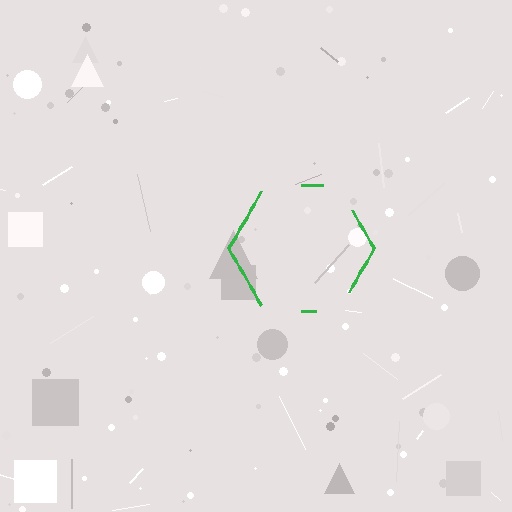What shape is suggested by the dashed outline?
The dashed outline suggests a hexagon.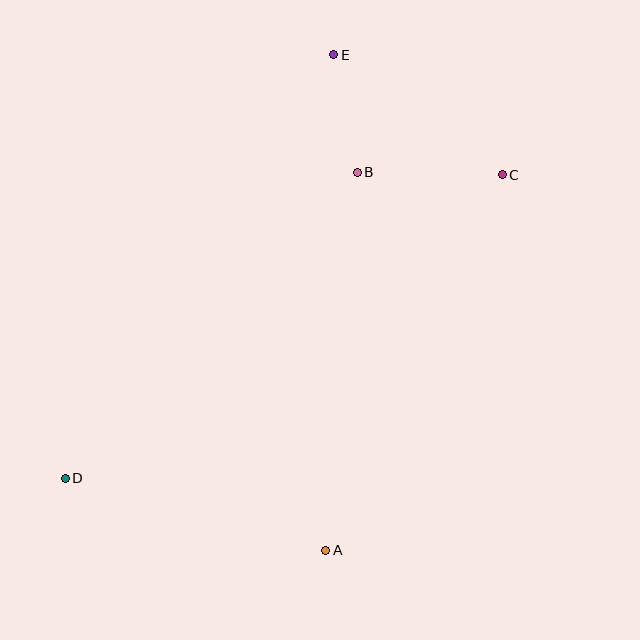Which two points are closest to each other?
Points B and E are closest to each other.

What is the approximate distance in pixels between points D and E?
The distance between D and E is approximately 501 pixels.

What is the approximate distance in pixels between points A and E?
The distance between A and E is approximately 496 pixels.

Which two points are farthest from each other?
Points C and D are farthest from each other.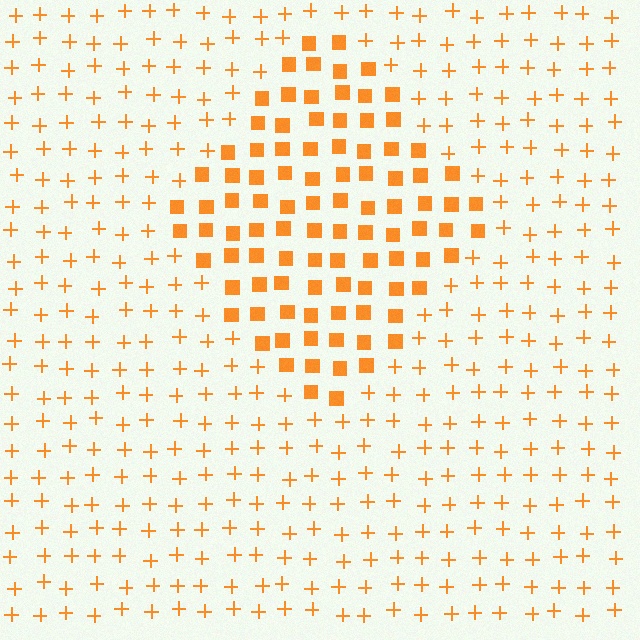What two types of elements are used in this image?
The image uses squares inside the diamond region and plus signs outside it.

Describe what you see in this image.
The image is filled with small orange elements arranged in a uniform grid. A diamond-shaped region contains squares, while the surrounding area contains plus signs. The boundary is defined purely by the change in element shape.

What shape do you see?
I see a diamond.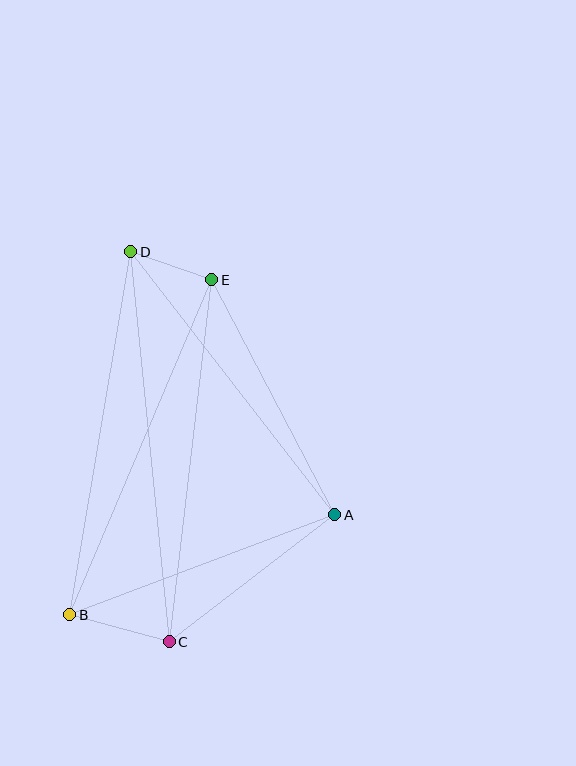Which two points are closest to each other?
Points D and E are closest to each other.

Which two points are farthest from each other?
Points C and D are farthest from each other.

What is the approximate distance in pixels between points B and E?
The distance between B and E is approximately 364 pixels.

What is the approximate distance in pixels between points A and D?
The distance between A and D is approximately 333 pixels.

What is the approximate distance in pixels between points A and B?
The distance between A and B is approximately 283 pixels.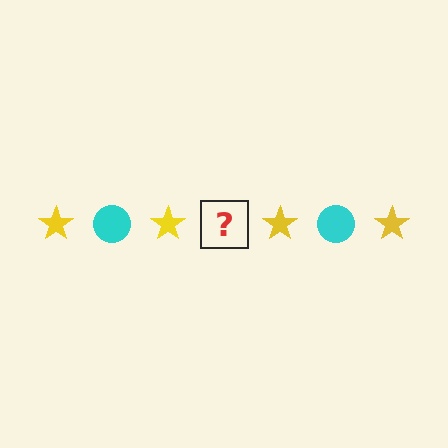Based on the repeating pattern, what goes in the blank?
The blank should be a cyan circle.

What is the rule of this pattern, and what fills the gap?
The rule is that the pattern alternates between yellow star and cyan circle. The gap should be filled with a cyan circle.